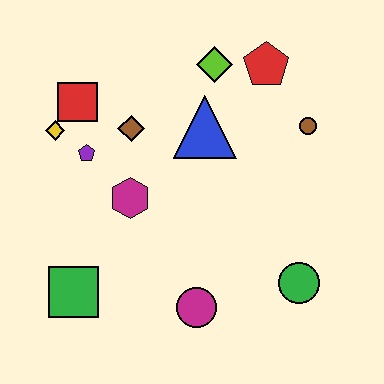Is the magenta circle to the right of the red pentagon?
No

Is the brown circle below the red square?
Yes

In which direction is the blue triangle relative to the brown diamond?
The blue triangle is to the right of the brown diamond.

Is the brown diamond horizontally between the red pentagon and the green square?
Yes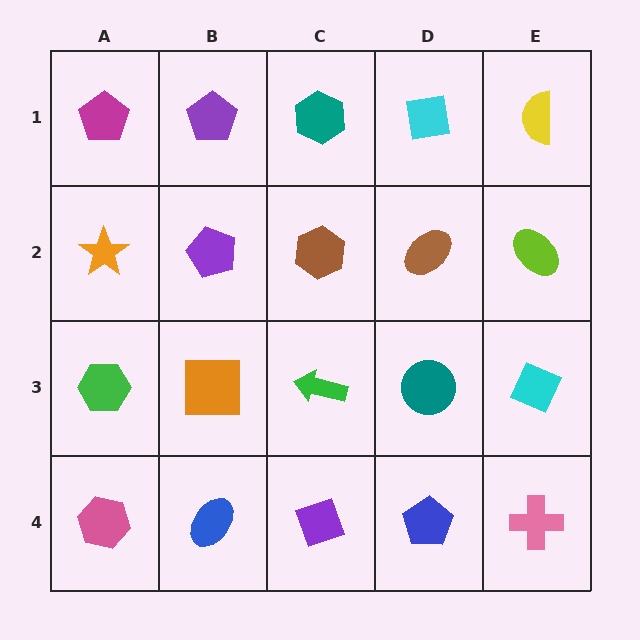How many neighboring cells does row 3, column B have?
4.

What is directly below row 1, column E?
A lime ellipse.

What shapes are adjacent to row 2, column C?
A teal hexagon (row 1, column C), a green arrow (row 3, column C), a purple pentagon (row 2, column B), a brown ellipse (row 2, column D).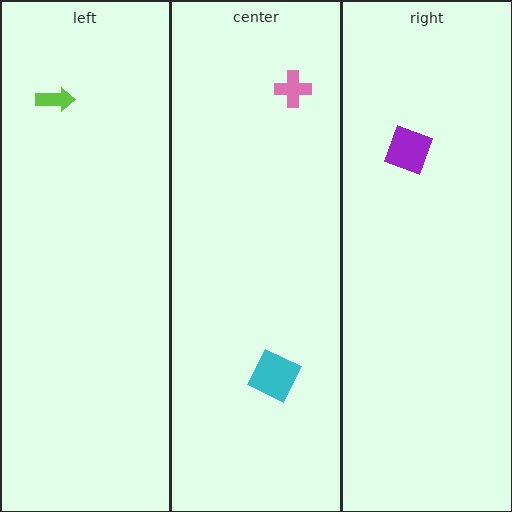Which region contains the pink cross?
The center region.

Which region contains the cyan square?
The center region.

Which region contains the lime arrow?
The left region.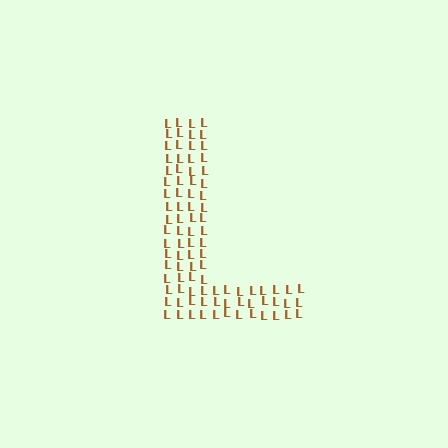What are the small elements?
The small elements are letter L's.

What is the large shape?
The large shape is the letter L.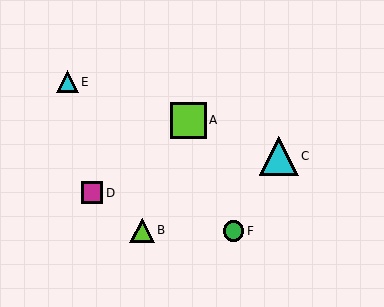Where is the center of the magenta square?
The center of the magenta square is at (92, 193).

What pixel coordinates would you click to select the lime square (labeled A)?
Click at (188, 120) to select the lime square A.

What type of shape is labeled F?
Shape F is a green circle.